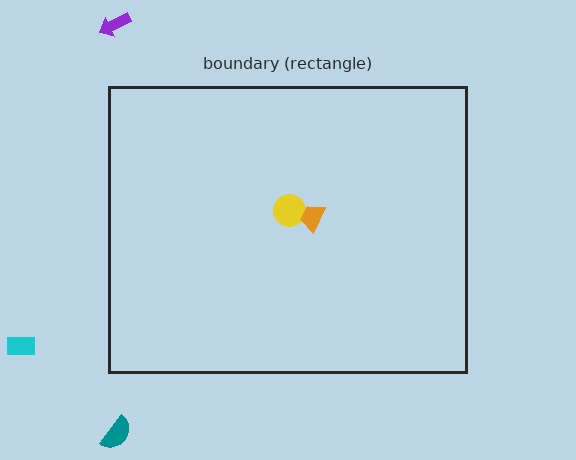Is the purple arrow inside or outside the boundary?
Outside.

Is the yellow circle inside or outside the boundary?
Inside.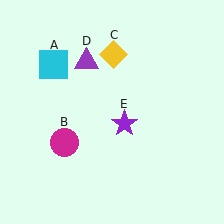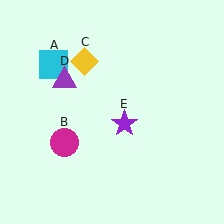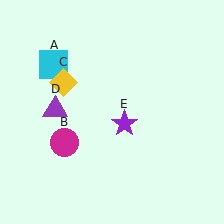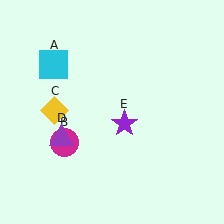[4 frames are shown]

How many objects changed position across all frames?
2 objects changed position: yellow diamond (object C), purple triangle (object D).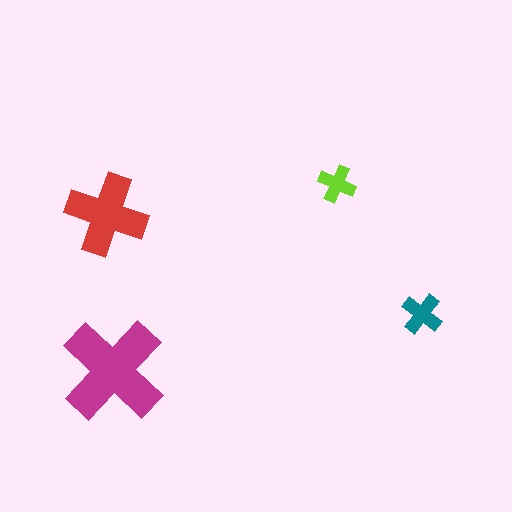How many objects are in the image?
There are 4 objects in the image.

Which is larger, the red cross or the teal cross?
The red one.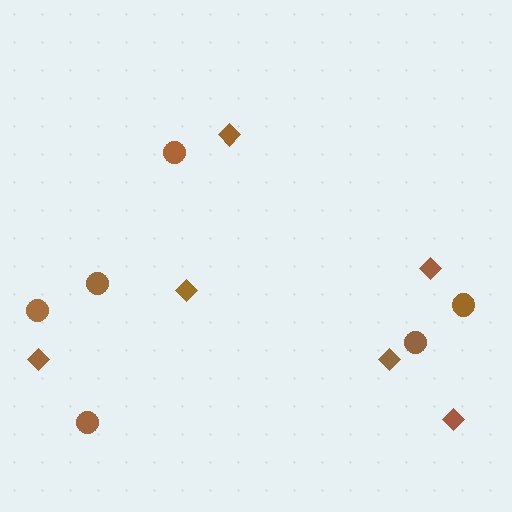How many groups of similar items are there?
There are 2 groups: one group of circles (6) and one group of diamonds (6).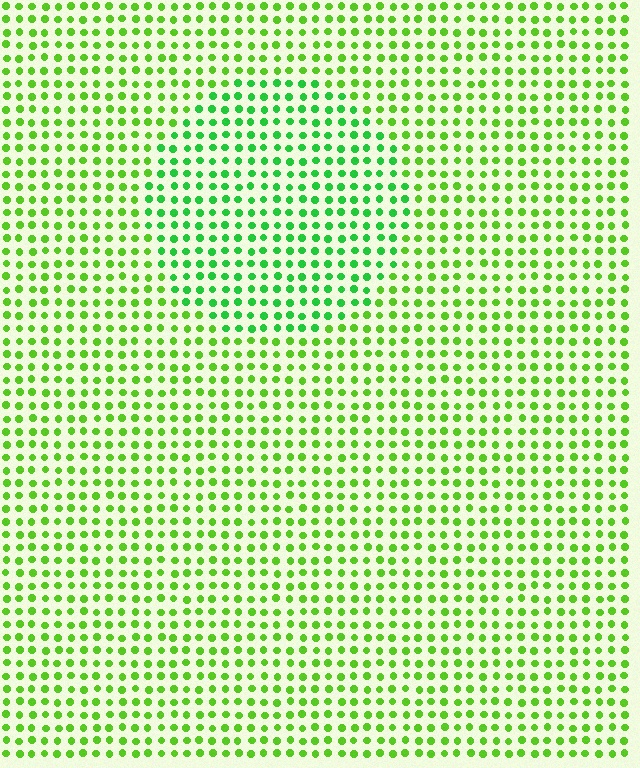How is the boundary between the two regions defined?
The boundary is defined purely by a slight shift in hue (about 28 degrees). Spacing, size, and orientation are identical on both sides.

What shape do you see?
I see a circle.